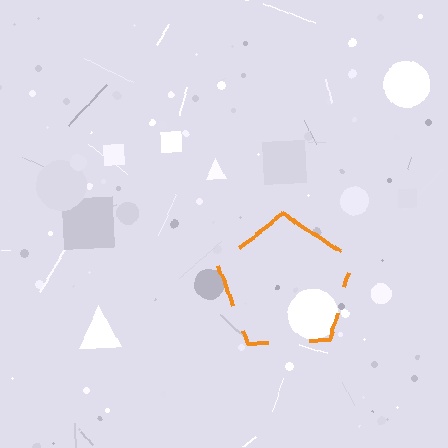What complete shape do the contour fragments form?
The contour fragments form a pentagon.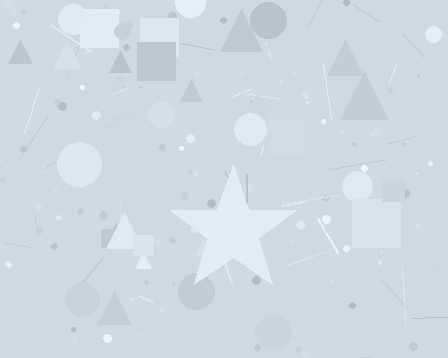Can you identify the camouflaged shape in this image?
The camouflaged shape is a star.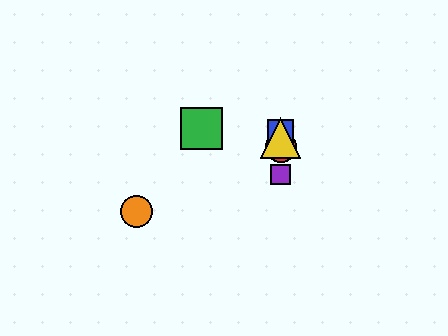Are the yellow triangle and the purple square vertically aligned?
Yes, both are at x≈281.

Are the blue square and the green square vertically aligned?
No, the blue square is at x≈281 and the green square is at x≈201.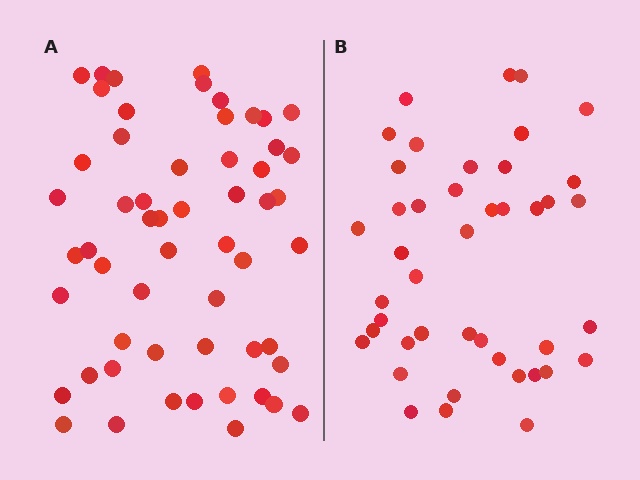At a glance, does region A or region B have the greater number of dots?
Region A (the left region) has more dots.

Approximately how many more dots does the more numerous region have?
Region A has approximately 15 more dots than region B.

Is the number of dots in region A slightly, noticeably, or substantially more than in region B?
Region A has noticeably more, but not dramatically so. The ratio is roughly 1.3 to 1.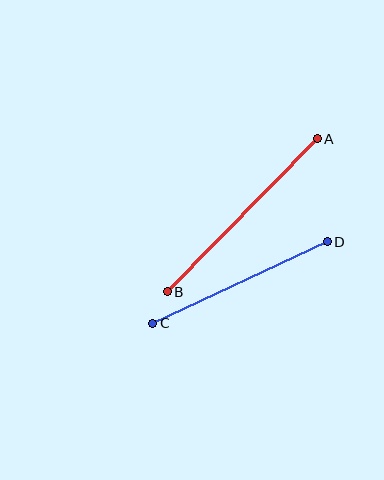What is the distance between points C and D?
The distance is approximately 192 pixels.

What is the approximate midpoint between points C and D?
The midpoint is at approximately (240, 282) pixels.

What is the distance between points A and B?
The distance is approximately 214 pixels.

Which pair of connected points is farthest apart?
Points A and B are farthest apart.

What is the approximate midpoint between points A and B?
The midpoint is at approximately (242, 215) pixels.